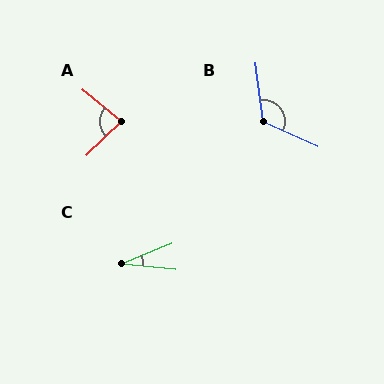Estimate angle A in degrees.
Approximately 83 degrees.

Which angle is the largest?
B, at approximately 121 degrees.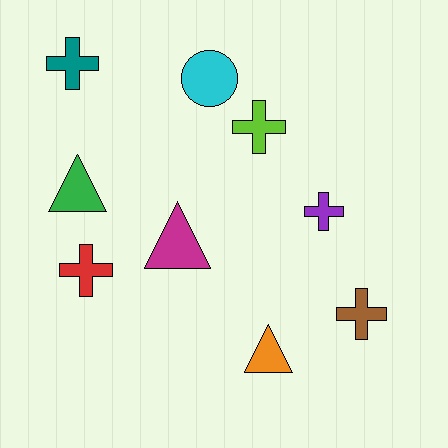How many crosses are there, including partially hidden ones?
There are 5 crosses.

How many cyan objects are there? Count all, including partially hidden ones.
There is 1 cyan object.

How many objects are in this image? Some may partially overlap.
There are 9 objects.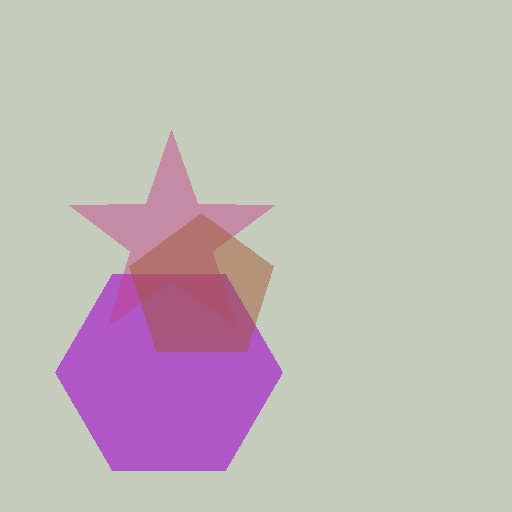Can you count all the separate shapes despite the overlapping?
Yes, there are 3 separate shapes.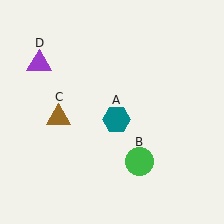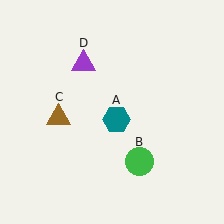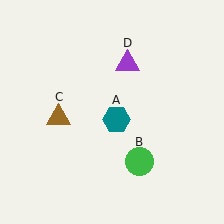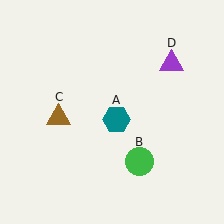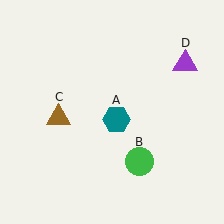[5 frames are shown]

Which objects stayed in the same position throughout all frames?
Teal hexagon (object A) and green circle (object B) and brown triangle (object C) remained stationary.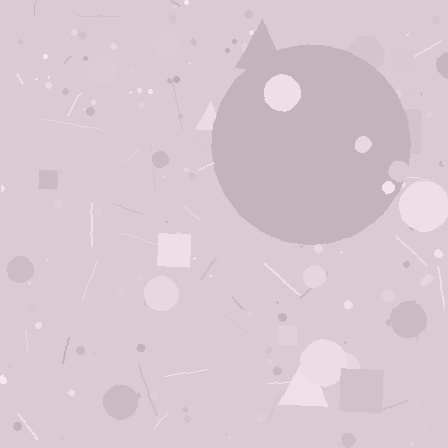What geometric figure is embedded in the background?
A circle is embedded in the background.